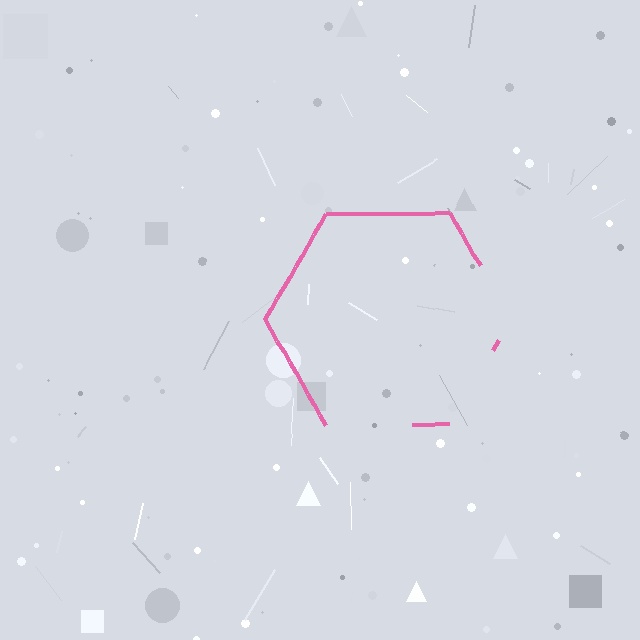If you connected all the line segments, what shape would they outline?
They would outline a hexagon.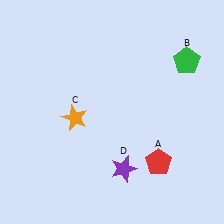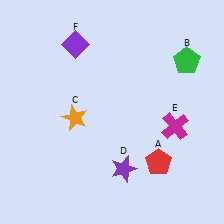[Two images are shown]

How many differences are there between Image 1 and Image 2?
There are 2 differences between the two images.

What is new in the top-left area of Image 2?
A purple diamond (F) was added in the top-left area of Image 2.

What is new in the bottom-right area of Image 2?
A magenta cross (E) was added in the bottom-right area of Image 2.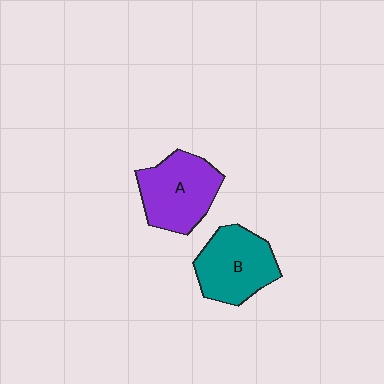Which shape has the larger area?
Shape A (purple).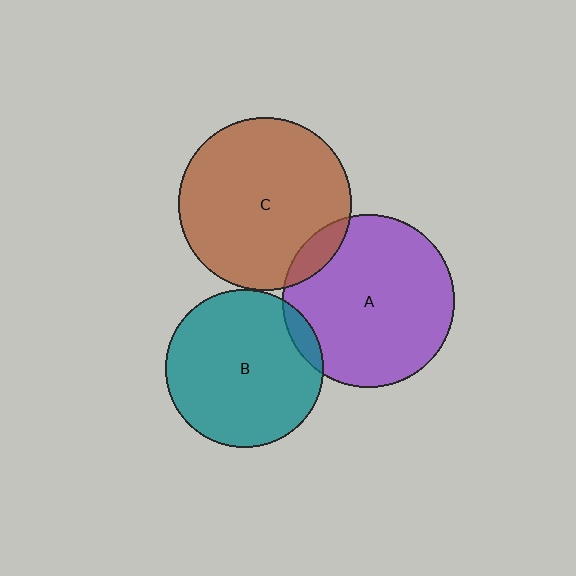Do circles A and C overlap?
Yes.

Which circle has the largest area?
Circle C (brown).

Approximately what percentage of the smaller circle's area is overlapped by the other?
Approximately 10%.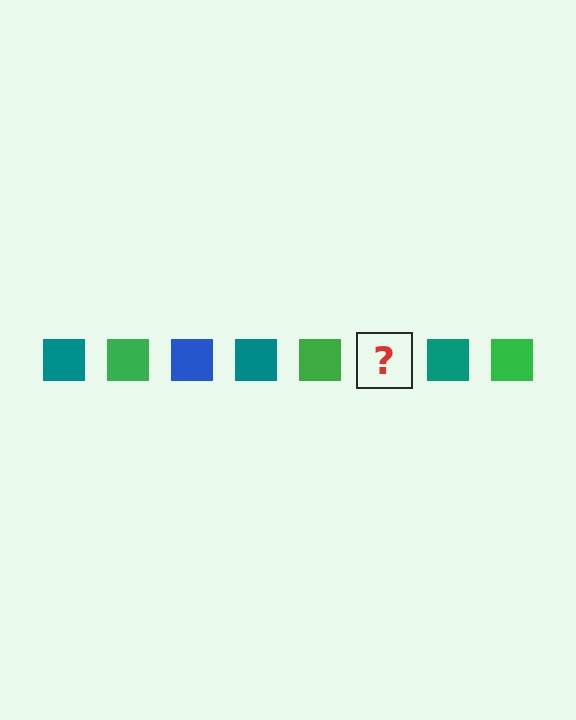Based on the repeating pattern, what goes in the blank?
The blank should be a blue square.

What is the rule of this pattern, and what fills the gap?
The rule is that the pattern cycles through teal, green, blue squares. The gap should be filled with a blue square.